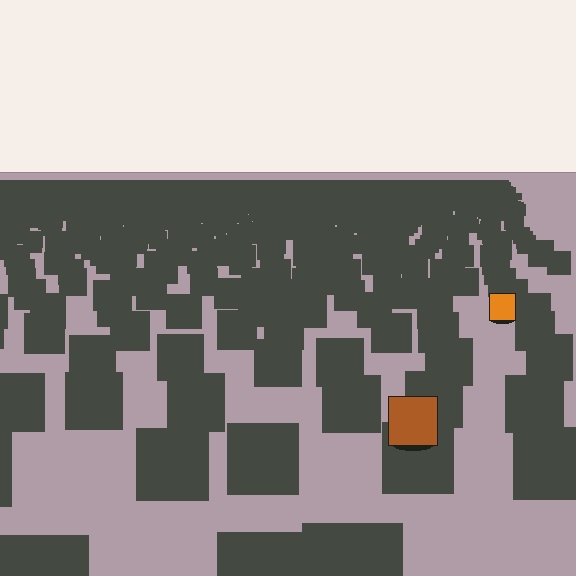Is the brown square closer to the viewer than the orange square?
Yes. The brown square is closer — you can tell from the texture gradient: the ground texture is coarser near it.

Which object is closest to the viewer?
The brown square is closest. The texture marks near it are larger and more spread out.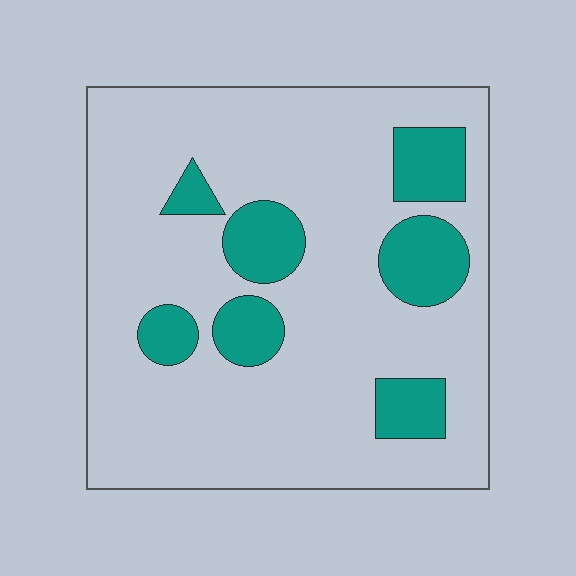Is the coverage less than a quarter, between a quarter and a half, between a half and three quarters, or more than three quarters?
Less than a quarter.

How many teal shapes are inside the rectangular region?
7.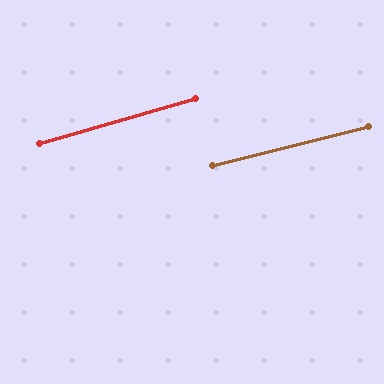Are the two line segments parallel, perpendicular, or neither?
Parallel — their directions differ by only 2.0°.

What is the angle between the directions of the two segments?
Approximately 2 degrees.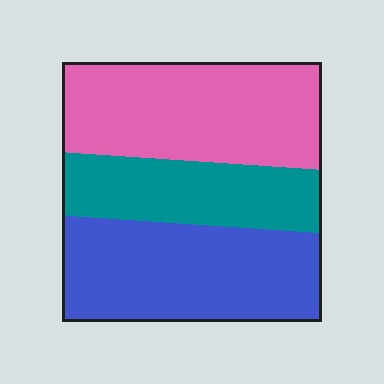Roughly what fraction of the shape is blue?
Blue takes up about three eighths (3/8) of the shape.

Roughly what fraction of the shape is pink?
Pink covers roughly 40% of the shape.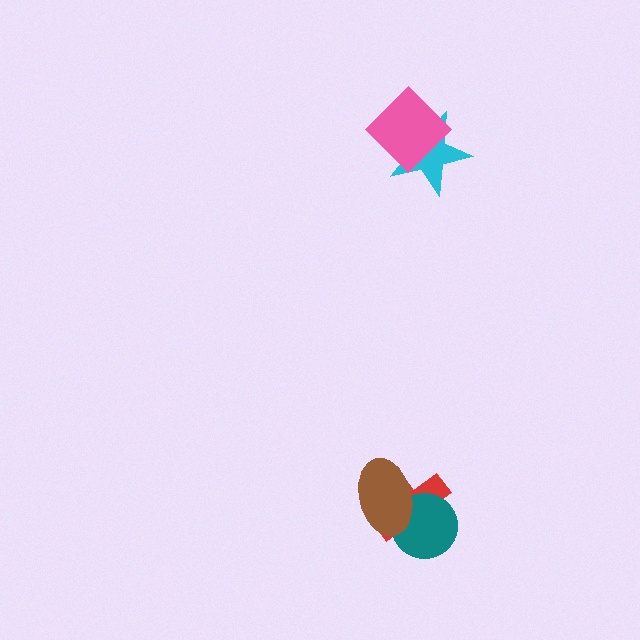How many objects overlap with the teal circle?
2 objects overlap with the teal circle.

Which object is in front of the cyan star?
The pink diamond is in front of the cyan star.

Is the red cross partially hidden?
Yes, it is partially covered by another shape.